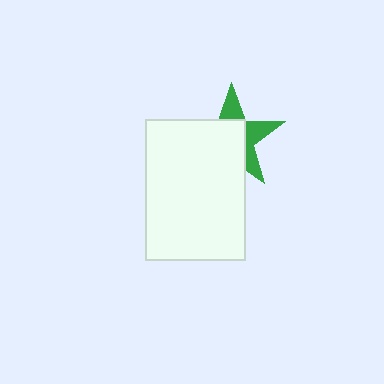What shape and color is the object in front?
The object in front is a white rectangle.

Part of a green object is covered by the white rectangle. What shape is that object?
It is a star.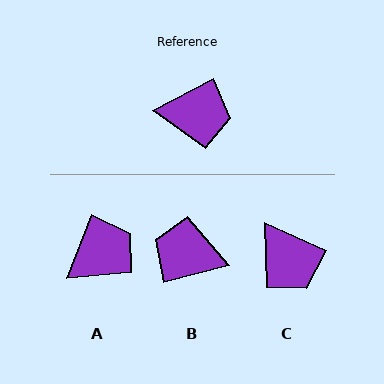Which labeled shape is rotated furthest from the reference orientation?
B, about 167 degrees away.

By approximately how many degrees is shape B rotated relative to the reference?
Approximately 167 degrees counter-clockwise.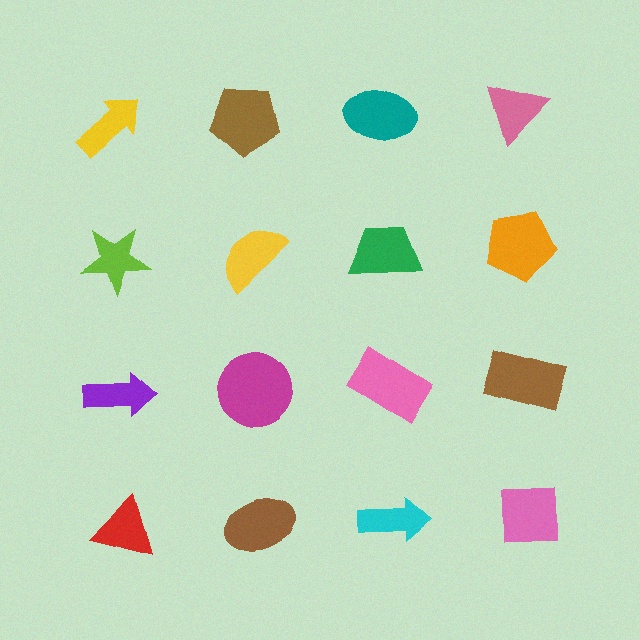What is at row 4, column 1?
A red triangle.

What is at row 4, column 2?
A brown ellipse.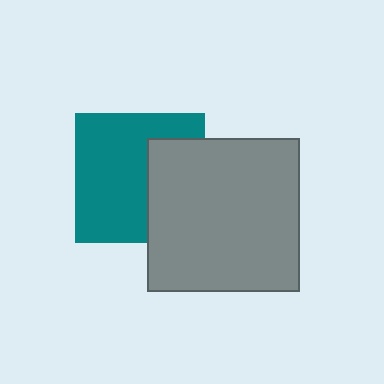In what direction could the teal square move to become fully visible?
The teal square could move left. That would shift it out from behind the gray square entirely.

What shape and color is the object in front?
The object in front is a gray square.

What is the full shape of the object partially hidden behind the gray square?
The partially hidden object is a teal square.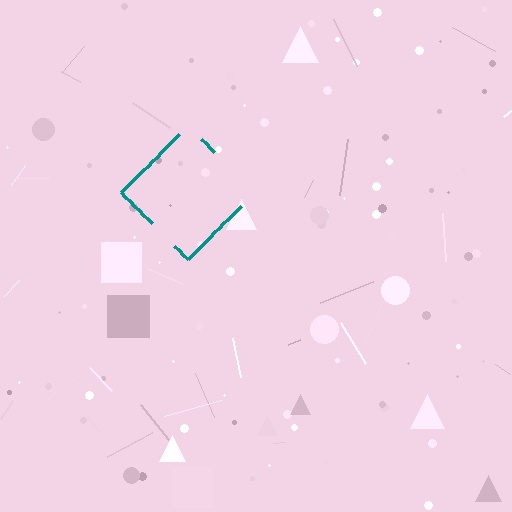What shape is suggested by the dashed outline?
The dashed outline suggests a diamond.